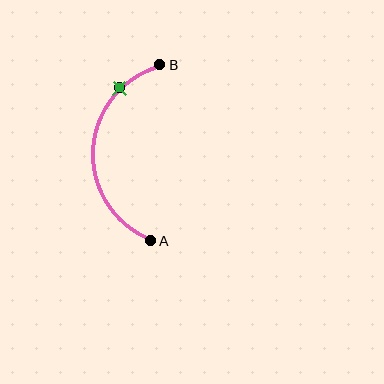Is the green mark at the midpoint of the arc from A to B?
No. The green mark lies on the arc but is closer to endpoint B. The arc midpoint would be at the point on the curve equidistant along the arc from both A and B.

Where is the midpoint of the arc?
The arc midpoint is the point on the curve farthest from the straight line joining A and B. It sits to the left of that line.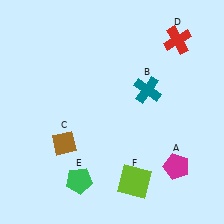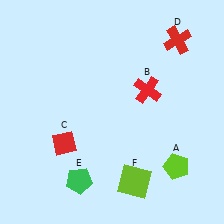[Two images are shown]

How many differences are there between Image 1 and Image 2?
There are 3 differences between the two images.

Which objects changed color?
A changed from magenta to lime. B changed from teal to red. C changed from brown to red.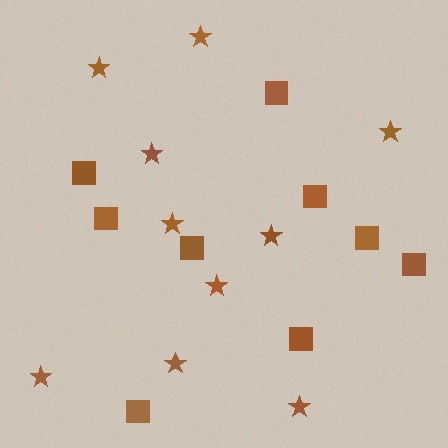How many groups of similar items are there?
There are 2 groups: one group of squares (9) and one group of stars (10).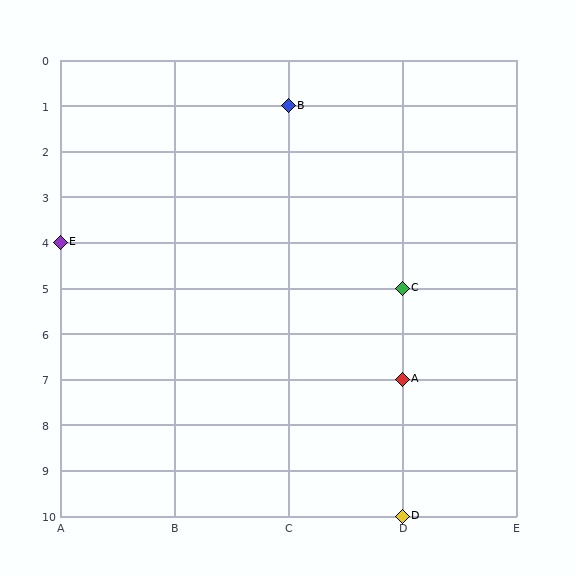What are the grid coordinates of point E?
Point E is at grid coordinates (A, 4).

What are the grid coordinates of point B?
Point B is at grid coordinates (C, 1).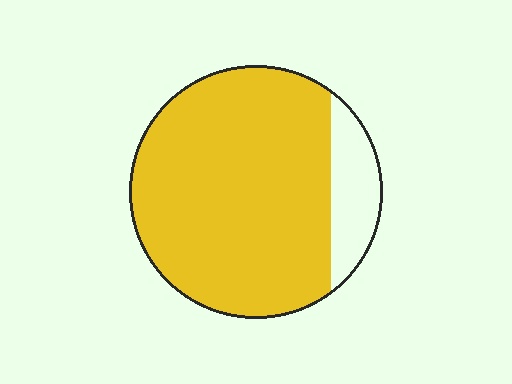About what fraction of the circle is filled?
About five sixths (5/6).